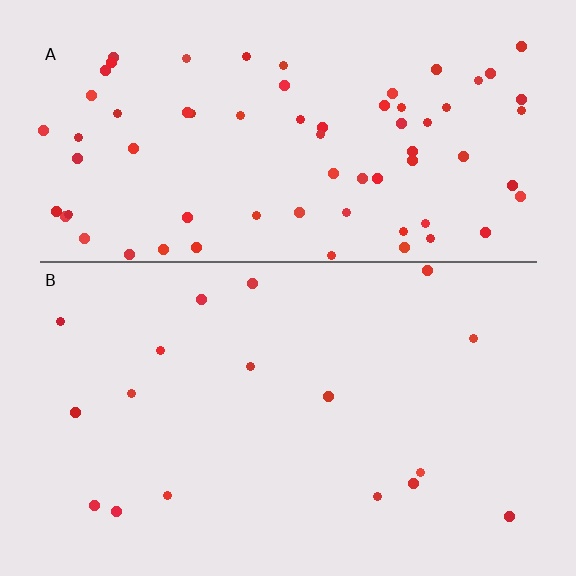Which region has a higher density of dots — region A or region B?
A (the top).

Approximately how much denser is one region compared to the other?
Approximately 4.1× — region A over region B.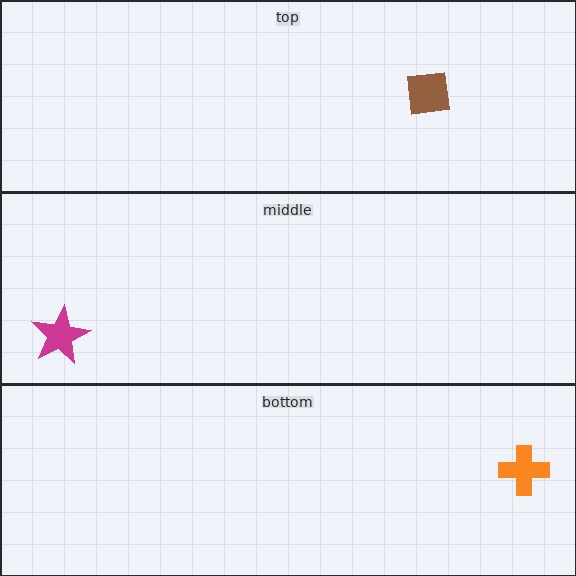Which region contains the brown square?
The top region.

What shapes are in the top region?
The brown square.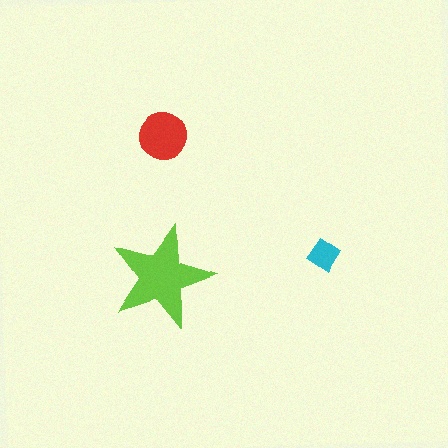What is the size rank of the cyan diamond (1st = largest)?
3rd.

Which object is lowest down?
The lime star is bottommost.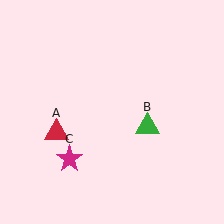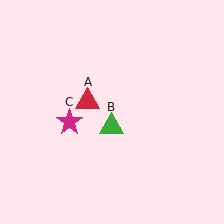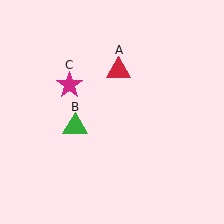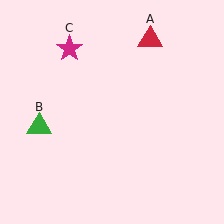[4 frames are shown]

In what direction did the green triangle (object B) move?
The green triangle (object B) moved left.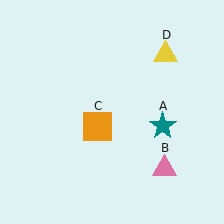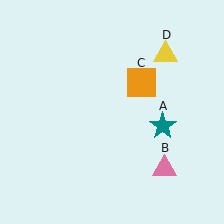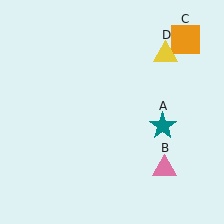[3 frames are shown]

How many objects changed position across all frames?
1 object changed position: orange square (object C).